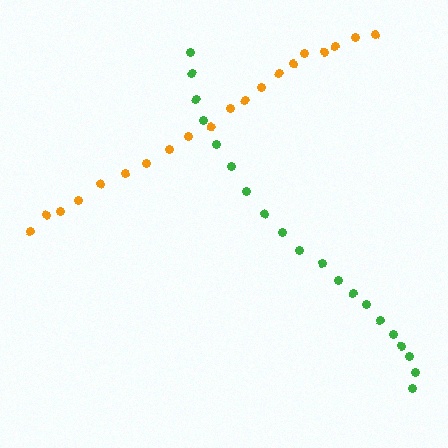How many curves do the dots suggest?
There are 2 distinct paths.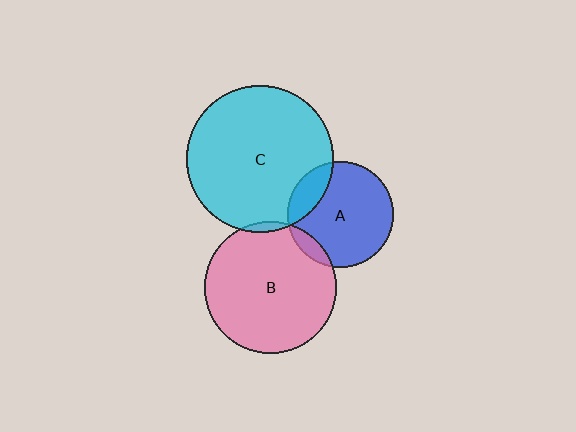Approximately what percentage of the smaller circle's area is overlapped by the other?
Approximately 10%.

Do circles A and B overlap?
Yes.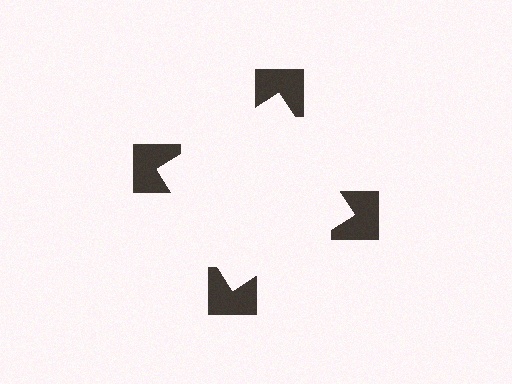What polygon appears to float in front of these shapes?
An illusory square — its edges are inferred from the aligned wedge cuts in the notched squares, not physically drawn.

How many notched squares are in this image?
There are 4 — one at each vertex of the illusory square.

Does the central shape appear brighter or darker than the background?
It typically appears slightly brighter than the background, even though no actual brightness change is drawn.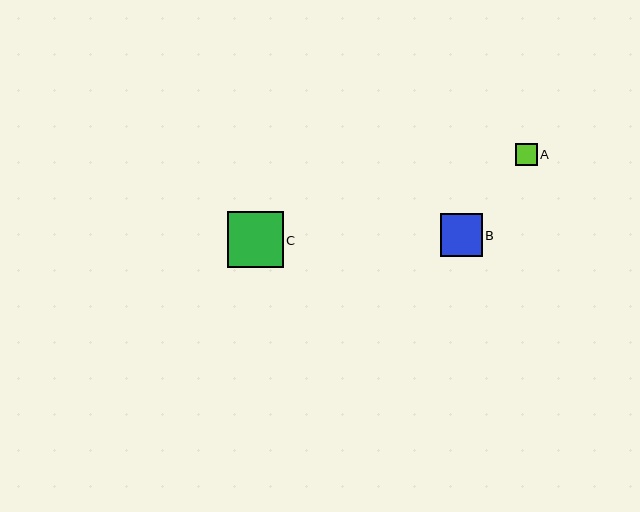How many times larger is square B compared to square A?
Square B is approximately 1.9 times the size of square A.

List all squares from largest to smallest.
From largest to smallest: C, B, A.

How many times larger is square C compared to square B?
Square C is approximately 1.3 times the size of square B.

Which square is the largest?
Square C is the largest with a size of approximately 56 pixels.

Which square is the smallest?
Square A is the smallest with a size of approximately 22 pixels.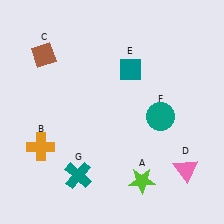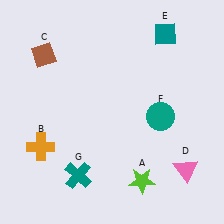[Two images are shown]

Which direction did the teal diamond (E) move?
The teal diamond (E) moved up.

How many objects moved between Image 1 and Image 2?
1 object moved between the two images.